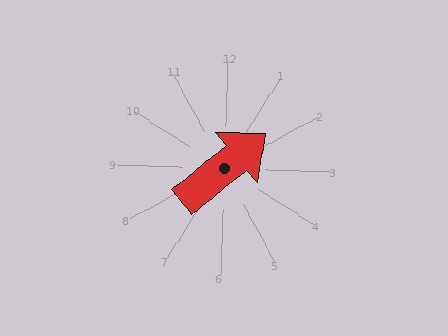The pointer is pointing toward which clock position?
Roughly 2 o'clock.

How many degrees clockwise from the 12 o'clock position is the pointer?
Approximately 49 degrees.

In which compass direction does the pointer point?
Northeast.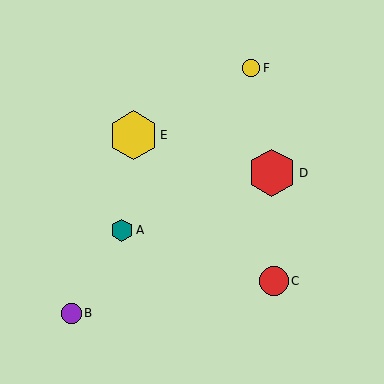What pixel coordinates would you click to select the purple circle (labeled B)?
Click at (71, 313) to select the purple circle B.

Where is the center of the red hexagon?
The center of the red hexagon is at (272, 173).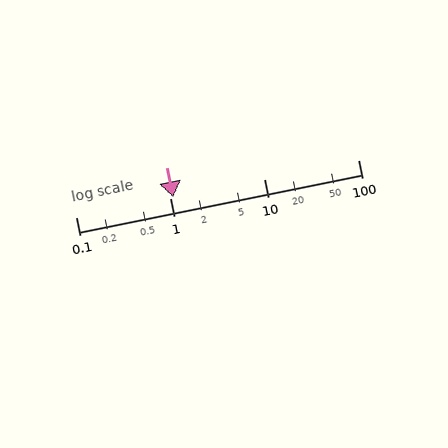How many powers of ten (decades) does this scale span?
The scale spans 3 decades, from 0.1 to 100.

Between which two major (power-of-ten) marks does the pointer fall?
The pointer is between 1 and 10.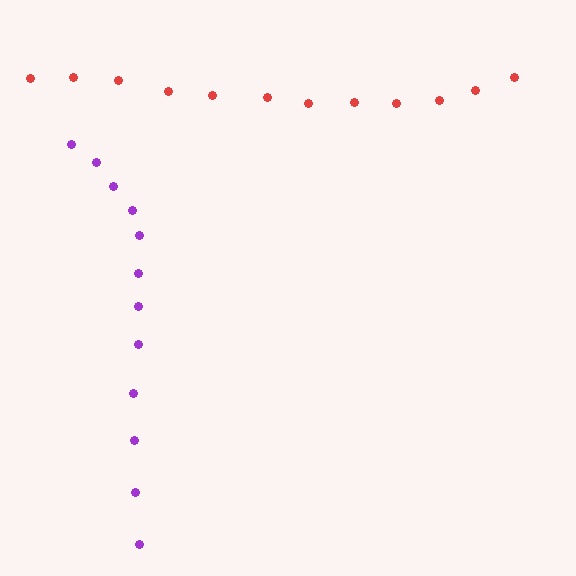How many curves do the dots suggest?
There are 2 distinct paths.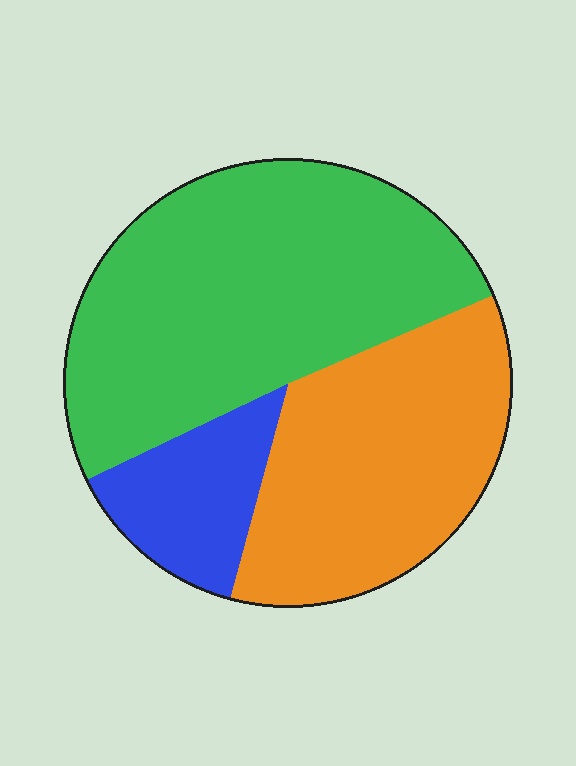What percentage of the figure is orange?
Orange covers roughly 35% of the figure.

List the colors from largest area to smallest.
From largest to smallest: green, orange, blue.